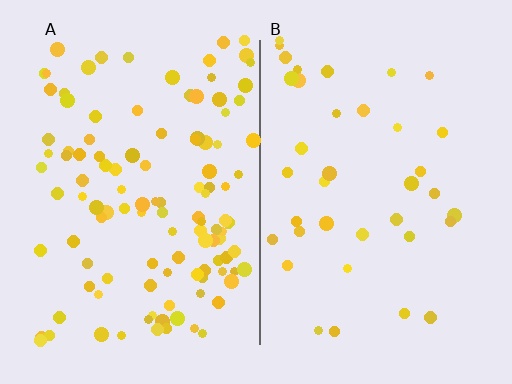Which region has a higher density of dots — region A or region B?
A (the left).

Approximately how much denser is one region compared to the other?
Approximately 3.0× — region A over region B.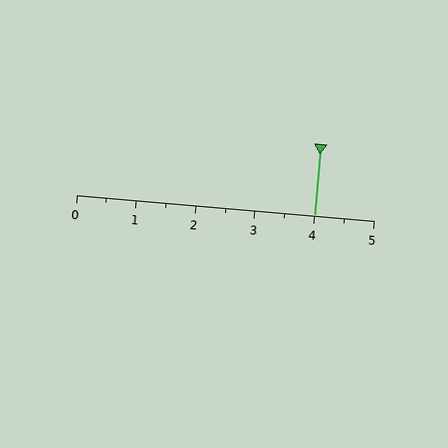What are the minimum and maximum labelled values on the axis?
The axis runs from 0 to 5.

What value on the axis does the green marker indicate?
The marker indicates approximately 4.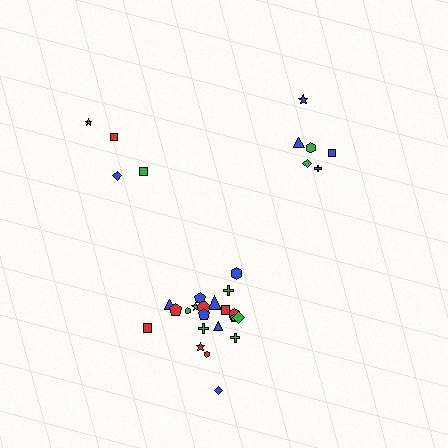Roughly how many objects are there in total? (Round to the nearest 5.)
Roughly 30 objects in total.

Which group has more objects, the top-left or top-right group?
The top-right group.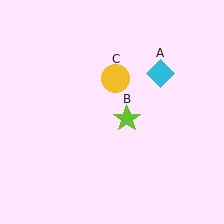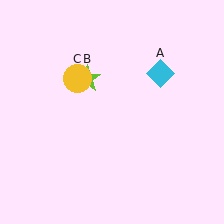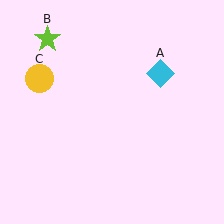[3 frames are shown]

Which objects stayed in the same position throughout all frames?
Cyan diamond (object A) remained stationary.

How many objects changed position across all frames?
2 objects changed position: lime star (object B), yellow circle (object C).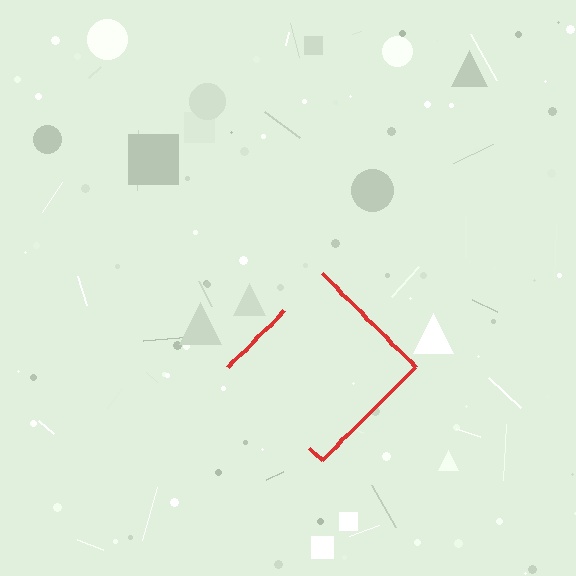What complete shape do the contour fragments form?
The contour fragments form a diamond.